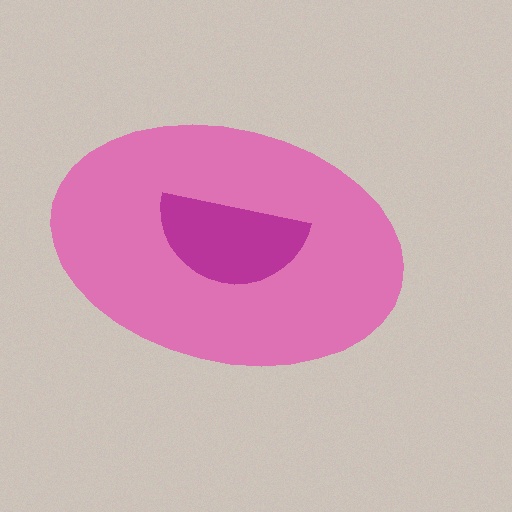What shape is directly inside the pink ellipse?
The magenta semicircle.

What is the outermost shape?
The pink ellipse.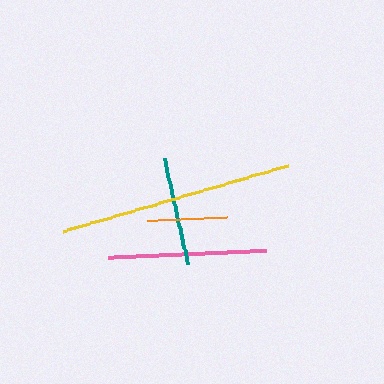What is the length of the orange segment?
The orange segment is approximately 80 pixels long.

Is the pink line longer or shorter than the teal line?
The pink line is longer than the teal line.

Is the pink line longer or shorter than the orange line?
The pink line is longer than the orange line.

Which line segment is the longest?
The yellow line is the longest at approximately 235 pixels.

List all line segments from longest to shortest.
From longest to shortest: yellow, pink, teal, orange.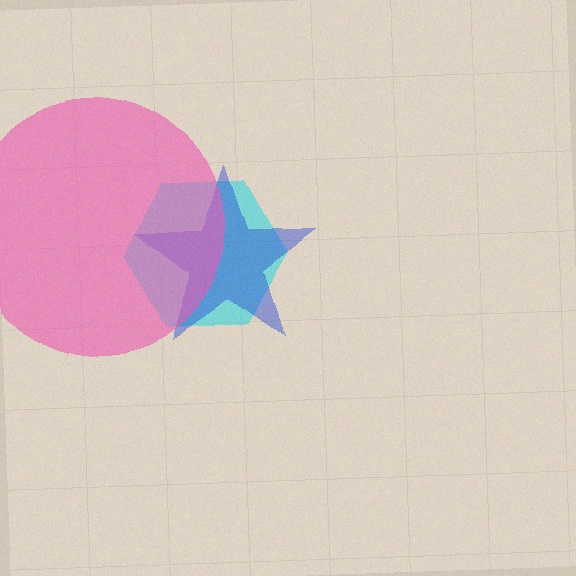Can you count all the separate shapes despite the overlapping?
Yes, there are 3 separate shapes.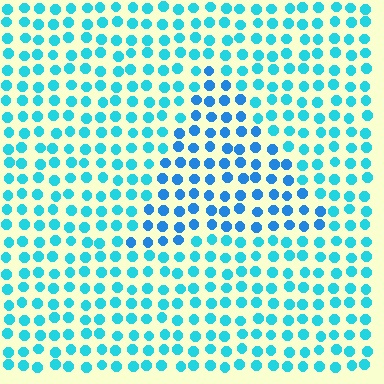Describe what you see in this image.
The image is filled with small cyan elements in a uniform arrangement. A triangle-shaped region is visible where the elements are tinted to a slightly different hue, forming a subtle color boundary.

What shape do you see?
I see a triangle.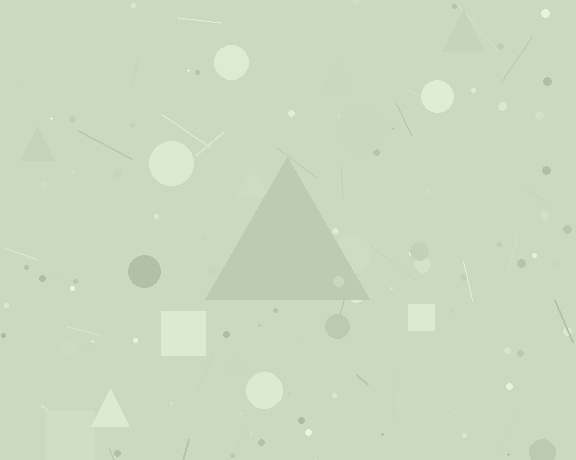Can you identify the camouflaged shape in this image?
The camouflaged shape is a triangle.